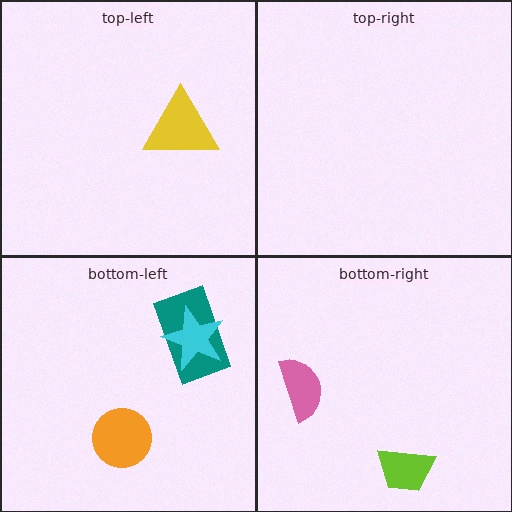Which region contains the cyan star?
The bottom-left region.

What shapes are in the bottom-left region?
The teal rectangle, the cyan star, the orange circle.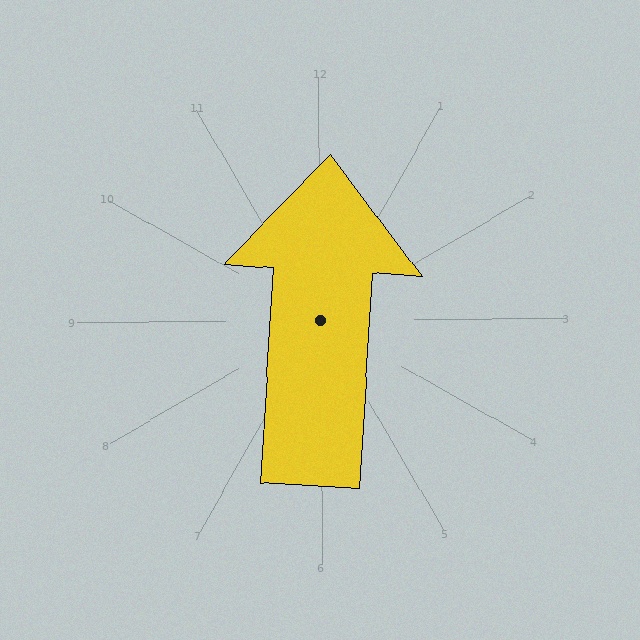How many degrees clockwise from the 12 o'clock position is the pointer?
Approximately 4 degrees.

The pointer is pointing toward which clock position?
Roughly 12 o'clock.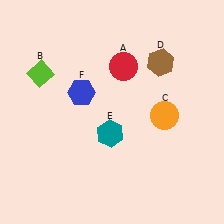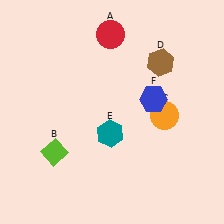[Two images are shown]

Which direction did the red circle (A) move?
The red circle (A) moved up.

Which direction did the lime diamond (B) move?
The lime diamond (B) moved down.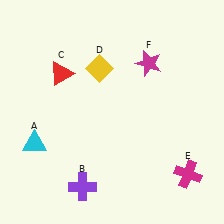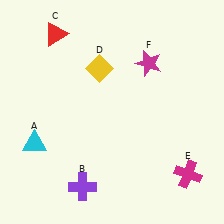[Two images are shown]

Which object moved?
The red triangle (C) moved up.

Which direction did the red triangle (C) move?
The red triangle (C) moved up.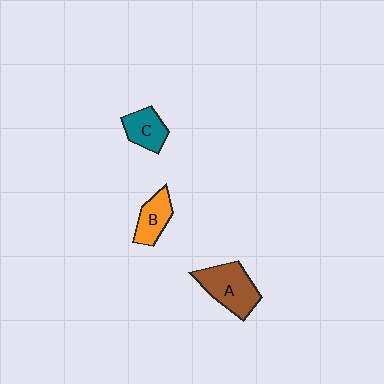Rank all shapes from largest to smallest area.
From largest to smallest: A (brown), B (orange), C (teal).